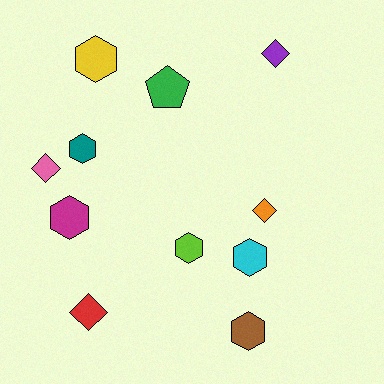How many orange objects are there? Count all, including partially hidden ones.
There is 1 orange object.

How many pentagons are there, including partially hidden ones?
There is 1 pentagon.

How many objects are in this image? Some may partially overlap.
There are 11 objects.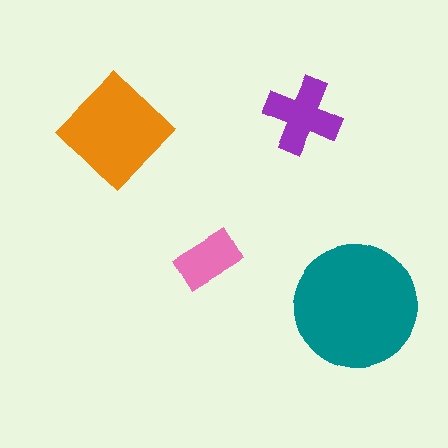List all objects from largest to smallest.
The teal circle, the orange diamond, the purple cross, the pink rectangle.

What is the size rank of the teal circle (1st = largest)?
1st.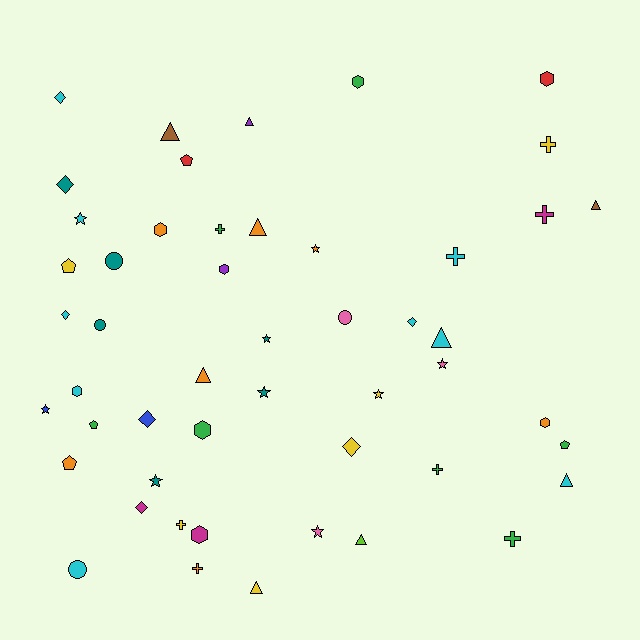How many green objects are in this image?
There are 7 green objects.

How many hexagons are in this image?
There are 8 hexagons.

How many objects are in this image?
There are 50 objects.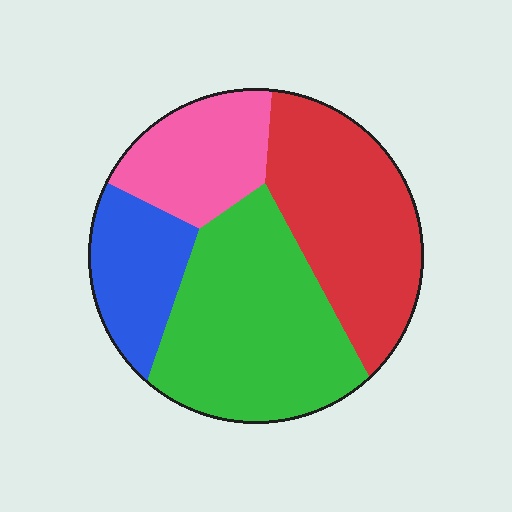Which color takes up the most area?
Green, at roughly 35%.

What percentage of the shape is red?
Red takes up between a quarter and a half of the shape.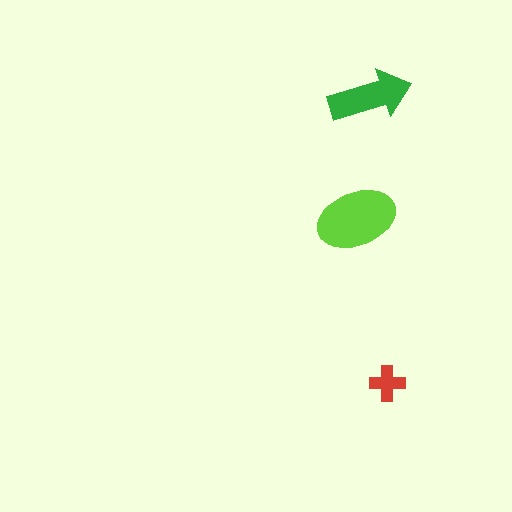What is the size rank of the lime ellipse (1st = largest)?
1st.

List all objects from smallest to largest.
The red cross, the green arrow, the lime ellipse.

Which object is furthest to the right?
The red cross is rightmost.